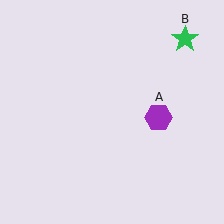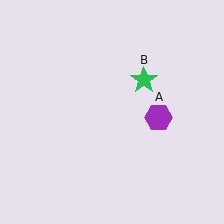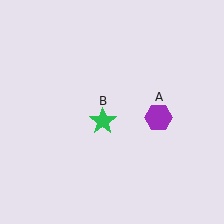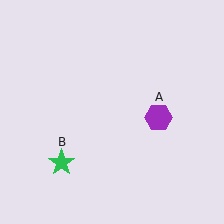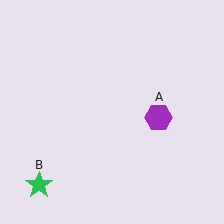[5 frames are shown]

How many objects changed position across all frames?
1 object changed position: green star (object B).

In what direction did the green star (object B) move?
The green star (object B) moved down and to the left.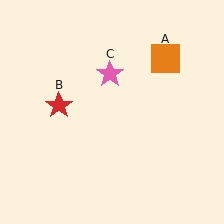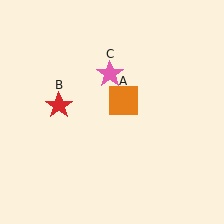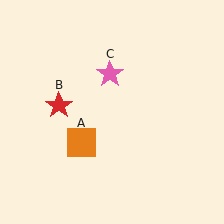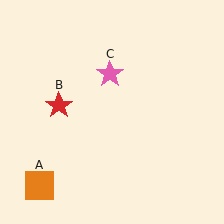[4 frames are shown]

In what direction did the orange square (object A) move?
The orange square (object A) moved down and to the left.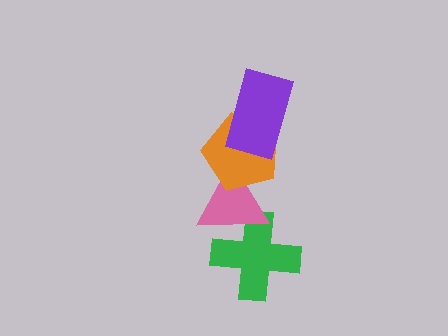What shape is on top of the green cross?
The pink triangle is on top of the green cross.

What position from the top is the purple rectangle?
The purple rectangle is 1st from the top.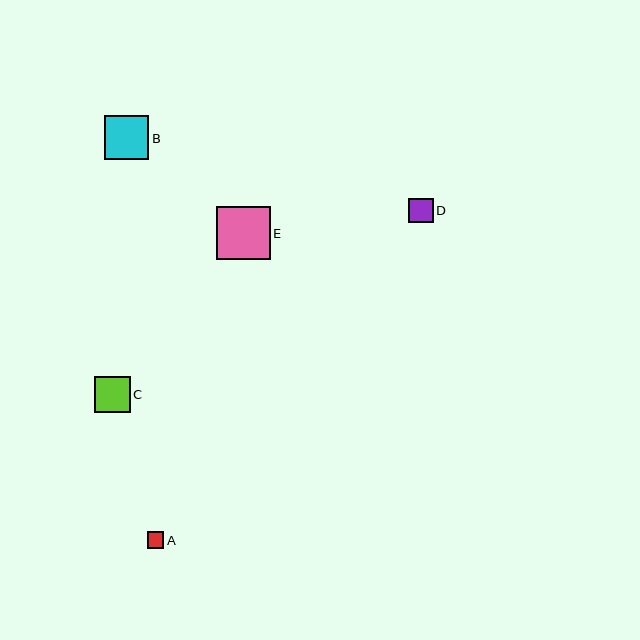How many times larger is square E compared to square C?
Square E is approximately 1.5 times the size of square C.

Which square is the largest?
Square E is the largest with a size of approximately 54 pixels.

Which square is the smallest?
Square A is the smallest with a size of approximately 16 pixels.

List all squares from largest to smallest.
From largest to smallest: E, B, C, D, A.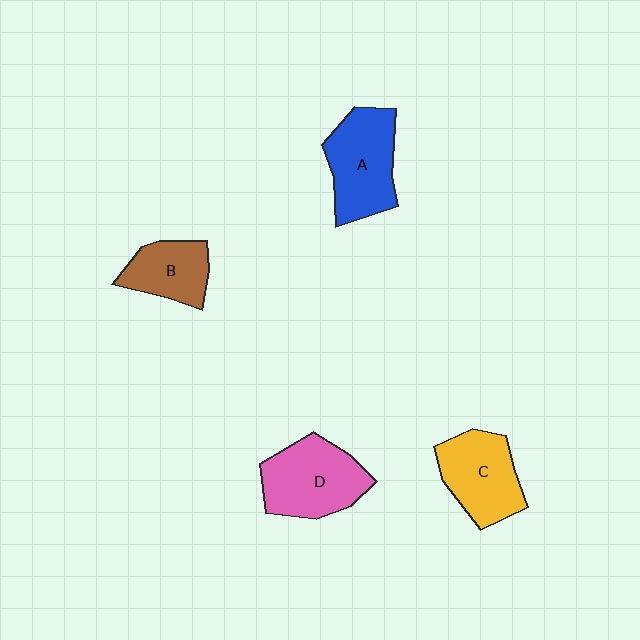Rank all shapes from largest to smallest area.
From largest to smallest: D (pink), A (blue), C (yellow), B (brown).